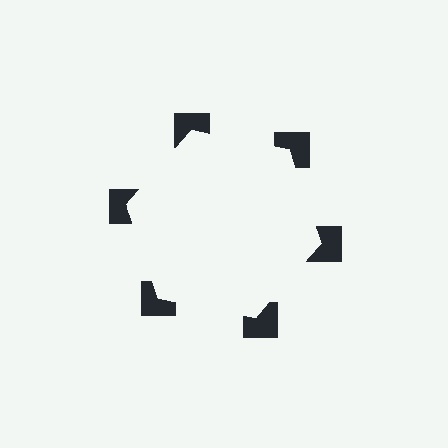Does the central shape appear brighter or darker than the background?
It typically appears slightly brighter than the background, even though no actual brightness change is drawn.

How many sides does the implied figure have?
6 sides.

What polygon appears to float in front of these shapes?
An illusory hexagon — its edges are inferred from the aligned wedge cuts in the notched squares, not physically drawn.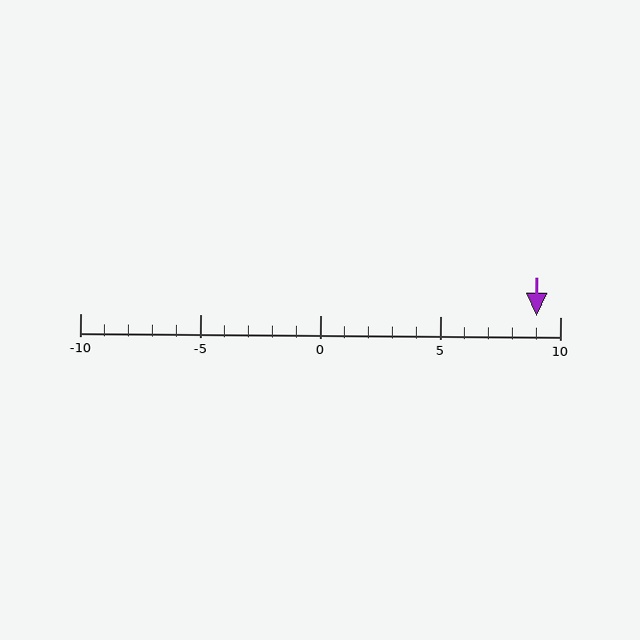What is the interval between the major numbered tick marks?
The major tick marks are spaced 5 units apart.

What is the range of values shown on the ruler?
The ruler shows values from -10 to 10.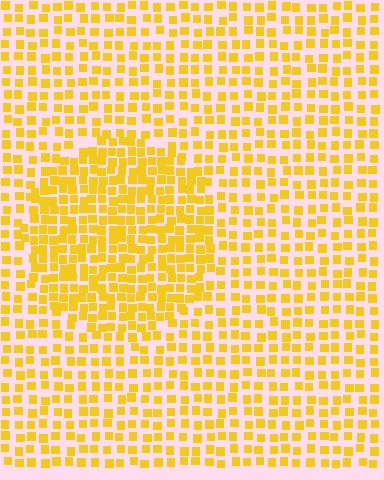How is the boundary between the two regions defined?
The boundary is defined by a change in element density (approximately 1.7x ratio). All elements are the same color, size, and shape.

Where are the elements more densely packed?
The elements are more densely packed inside the circle boundary.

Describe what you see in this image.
The image contains small yellow elements arranged at two different densities. A circle-shaped region is visible where the elements are more densely packed than the surrounding area.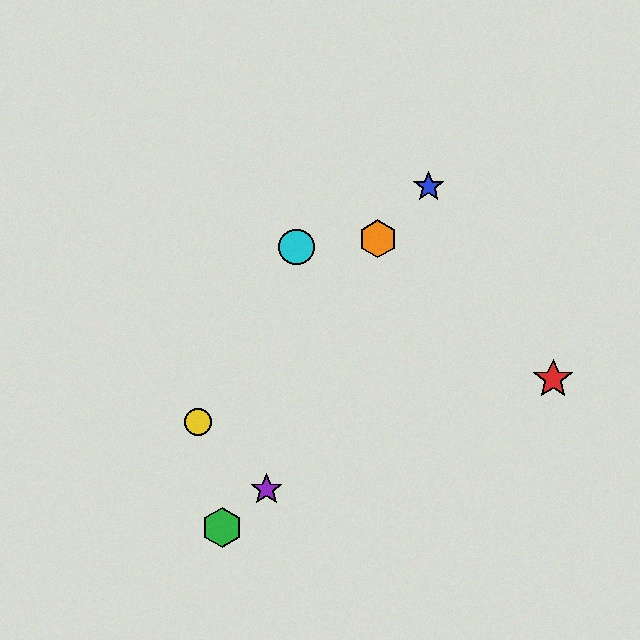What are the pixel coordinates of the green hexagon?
The green hexagon is at (222, 527).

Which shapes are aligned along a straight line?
The blue star, the yellow circle, the orange hexagon are aligned along a straight line.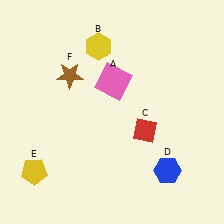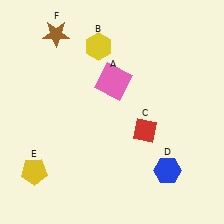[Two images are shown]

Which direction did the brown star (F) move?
The brown star (F) moved up.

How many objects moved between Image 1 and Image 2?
1 object moved between the two images.